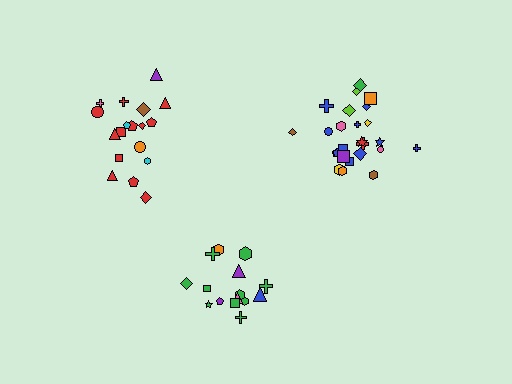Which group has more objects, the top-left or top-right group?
The top-right group.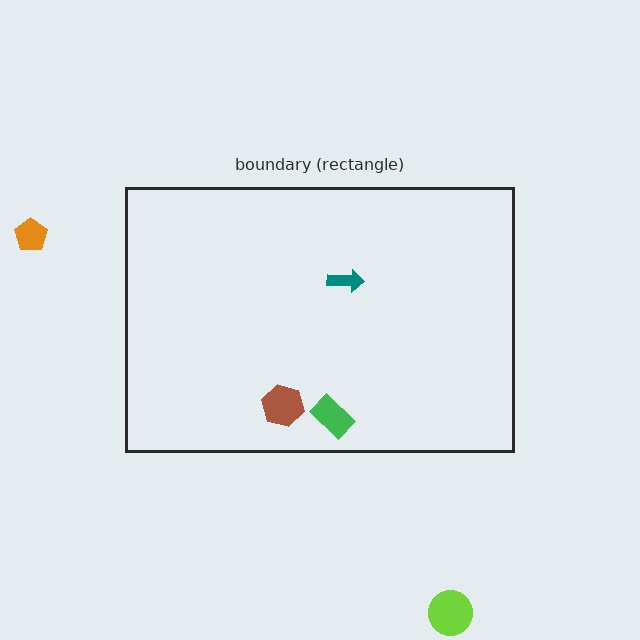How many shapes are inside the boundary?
3 inside, 2 outside.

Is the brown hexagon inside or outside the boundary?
Inside.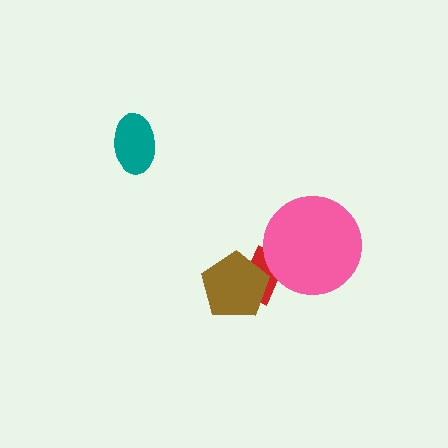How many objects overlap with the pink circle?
1 object overlaps with the pink circle.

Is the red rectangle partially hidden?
Yes, it is partially covered by another shape.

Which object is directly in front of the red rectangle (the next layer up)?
The pink circle is directly in front of the red rectangle.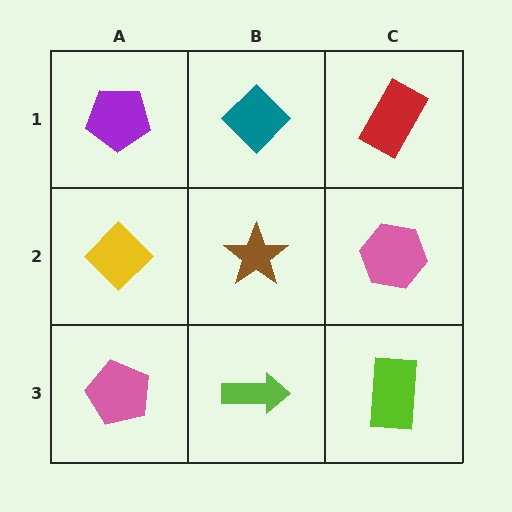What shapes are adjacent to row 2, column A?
A purple pentagon (row 1, column A), a pink pentagon (row 3, column A), a brown star (row 2, column B).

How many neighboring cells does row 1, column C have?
2.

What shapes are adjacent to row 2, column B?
A teal diamond (row 1, column B), a lime arrow (row 3, column B), a yellow diamond (row 2, column A), a pink hexagon (row 2, column C).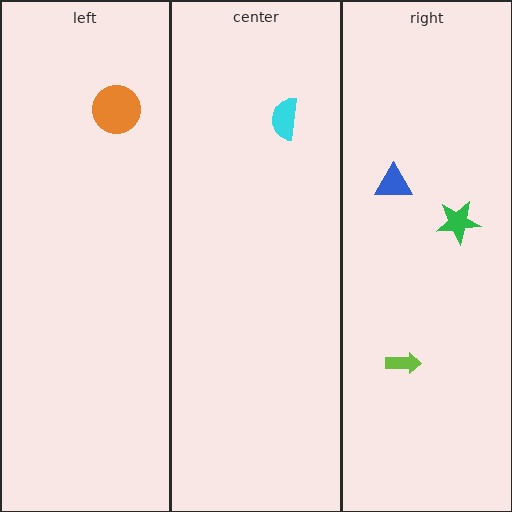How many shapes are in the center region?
1.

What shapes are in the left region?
The orange circle.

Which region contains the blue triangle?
The right region.